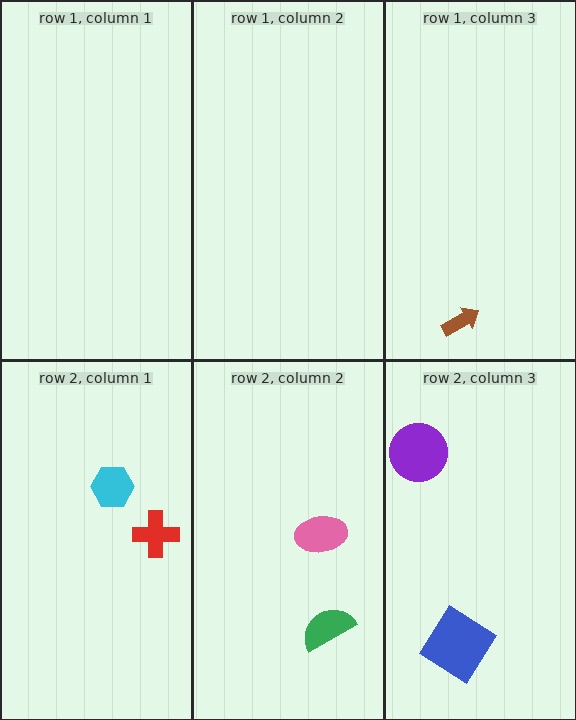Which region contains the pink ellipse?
The row 2, column 2 region.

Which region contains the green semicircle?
The row 2, column 2 region.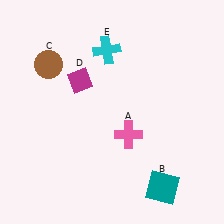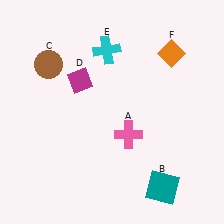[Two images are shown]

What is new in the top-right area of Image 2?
An orange diamond (F) was added in the top-right area of Image 2.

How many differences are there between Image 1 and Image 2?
There is 1 difference between the two images.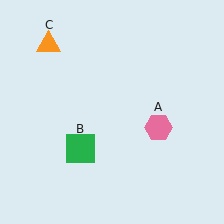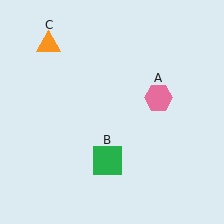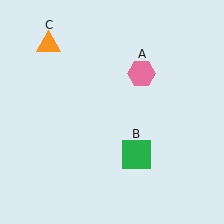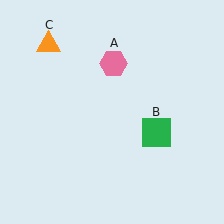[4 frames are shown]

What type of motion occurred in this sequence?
The pink hexagon (object A), green square (object B) rotated counterclockwise around the center of the scene.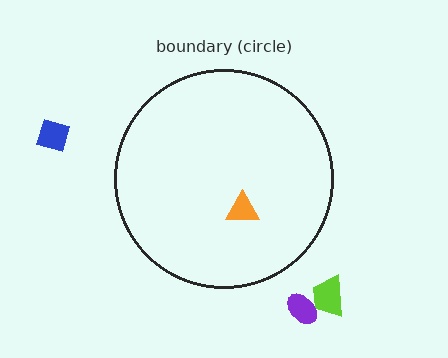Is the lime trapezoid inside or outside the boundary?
Outside.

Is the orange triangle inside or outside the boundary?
Inside.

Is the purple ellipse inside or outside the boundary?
Outside.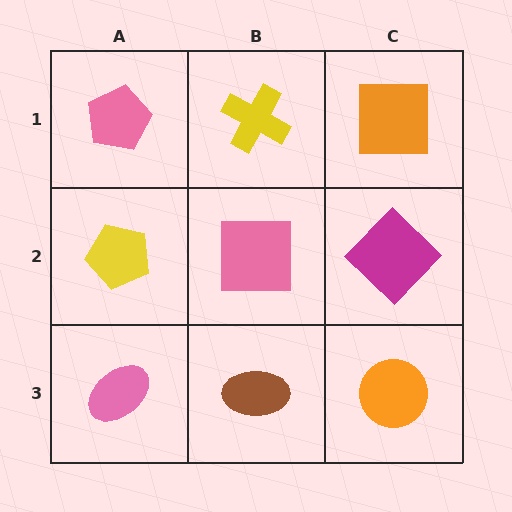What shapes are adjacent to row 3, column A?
A yellow pentagon (row 2, column A), a brown ellipse (row 3, column B).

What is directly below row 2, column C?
An orange circle.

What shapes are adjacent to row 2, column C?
An orange square (row 1, column C), an orange circle (row 3, column C), a pink square (row 2, column B).